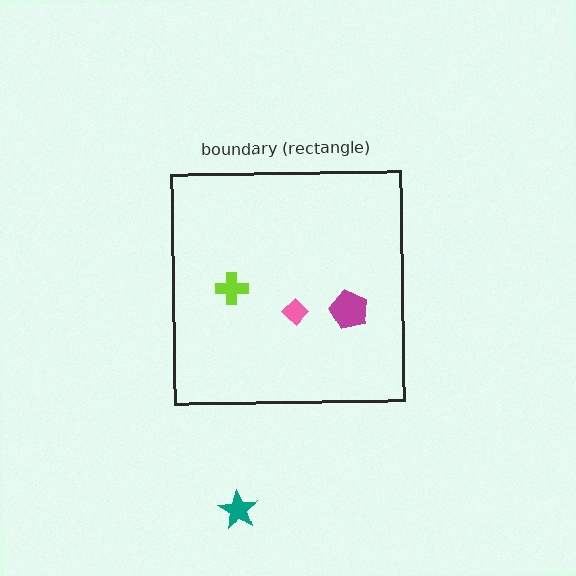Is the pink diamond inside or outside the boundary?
Inside.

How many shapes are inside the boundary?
3 inside, 1 outside.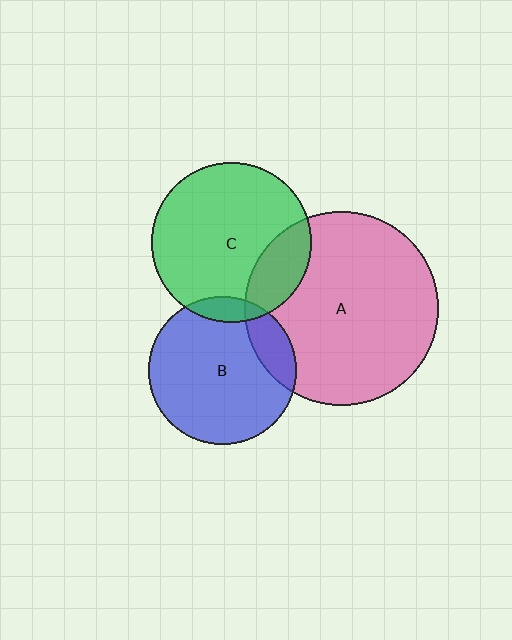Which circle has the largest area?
Circle A (pink).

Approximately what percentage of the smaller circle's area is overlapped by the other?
Approximately 15%.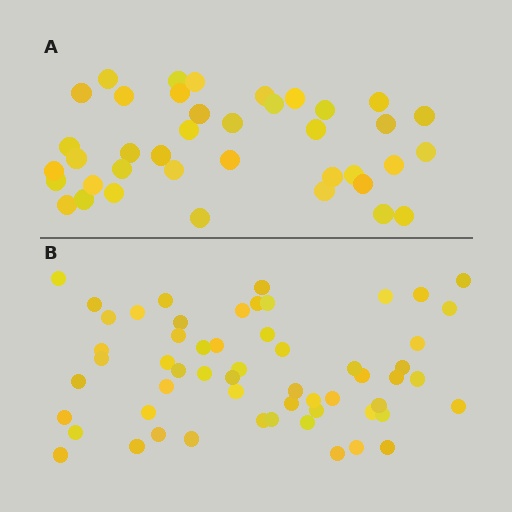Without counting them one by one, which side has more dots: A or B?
Region B (the bottom region) has more dots.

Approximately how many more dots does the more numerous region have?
Region B has approximately 20 more dots than region A.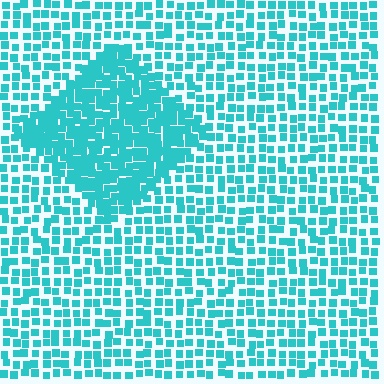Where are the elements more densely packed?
The elements are more densely packed inside the diamond boundary.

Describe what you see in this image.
The image contains small cyan elements arranged at two different densities. A diamond-shaped region is visible where the elements are more densely packed than the surrounding area.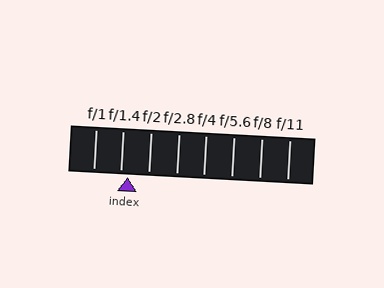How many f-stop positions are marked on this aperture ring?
There are 8 f-stop positions marked.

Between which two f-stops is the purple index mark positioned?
The index mark is between f/1.4 and f/2.